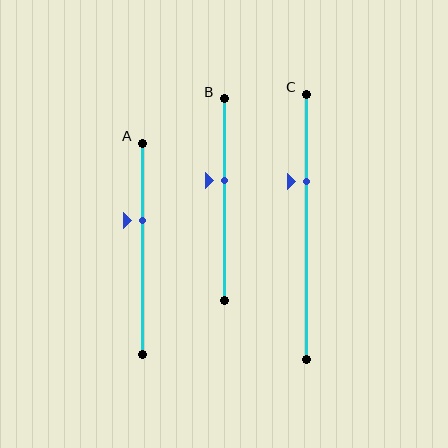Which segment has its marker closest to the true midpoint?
Segment B has its marker closest to the true midpoint.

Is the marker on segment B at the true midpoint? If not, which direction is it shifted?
No, the marker on segment B is shifted upward by about 9% of the segment length.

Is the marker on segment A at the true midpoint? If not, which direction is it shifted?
No, the marker on segment A is shifted upward by about 13% of the segment length.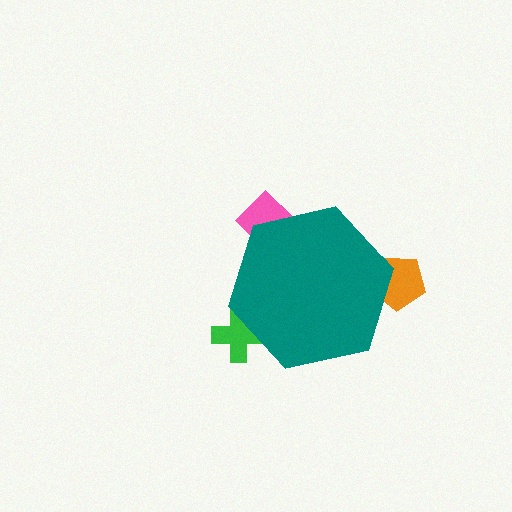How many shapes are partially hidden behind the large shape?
3 shapes are partially hidden.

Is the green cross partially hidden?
Yes, the green cross is partially hidden behind the teal hexagon.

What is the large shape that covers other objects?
A teal hexagon.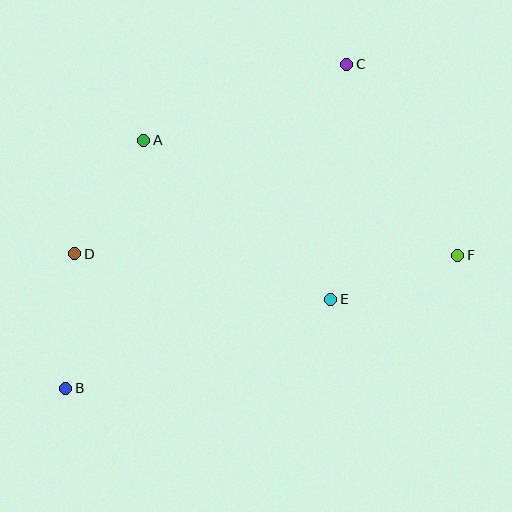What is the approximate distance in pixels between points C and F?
The distance between C and F is approximately 220 pixels.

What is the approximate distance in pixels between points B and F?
The distance between B and F is approximately 414 pixels.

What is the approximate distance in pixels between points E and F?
The distance between E and F is approximately 134 pixels.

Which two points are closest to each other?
Points A and D are closest to each other.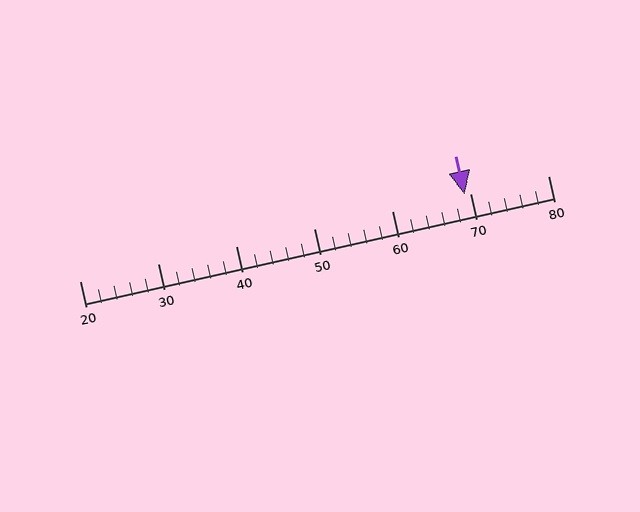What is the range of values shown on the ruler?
The ruler shows values from 20 to 80.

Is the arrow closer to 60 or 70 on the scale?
The arrow is closer to 70.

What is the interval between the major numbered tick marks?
The major tick marks are spaced 10 units apart.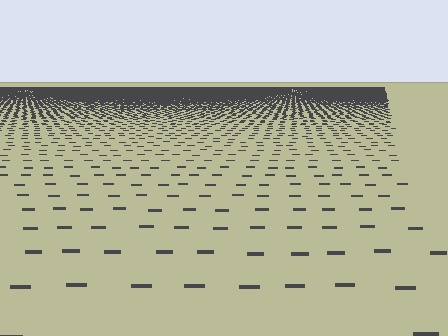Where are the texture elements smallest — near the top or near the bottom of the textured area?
Near the top.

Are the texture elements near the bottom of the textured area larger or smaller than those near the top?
Larger. Near the bottom, elements are closer to the viewer and appear at a bigger on-screen size.